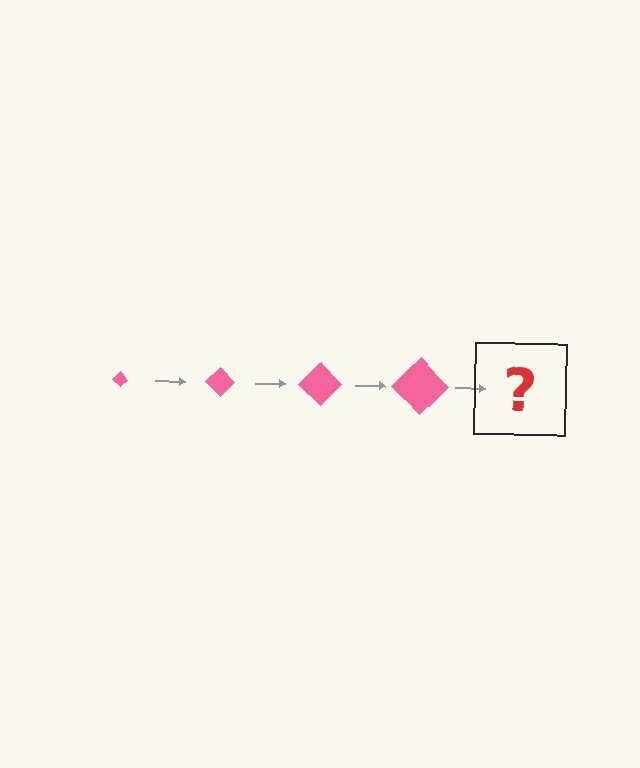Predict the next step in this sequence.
The next step is a pink diamond, larger than the previous one.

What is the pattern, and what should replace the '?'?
The pattern is that the diamond gets progressively larger each step. The '?' should be a pink diamond, larger than the previous one.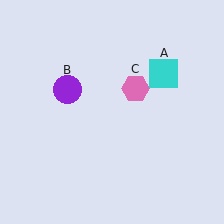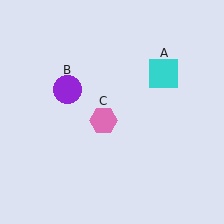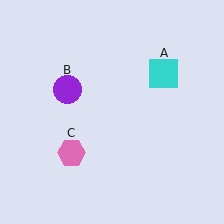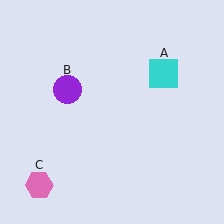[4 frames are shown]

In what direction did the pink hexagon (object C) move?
The pink hexagon (object C) moved down and to the left.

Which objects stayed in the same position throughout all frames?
Cyan square (object A) and purple circle (object B) remained stationary.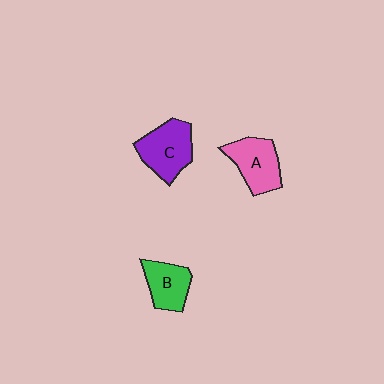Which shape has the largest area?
Shape C (purple).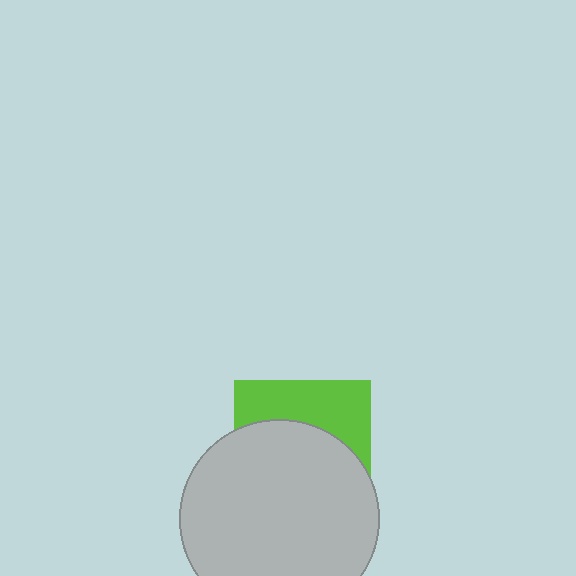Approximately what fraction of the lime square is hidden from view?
Roughly 62% of the lime square is hidden behind the light gray circle.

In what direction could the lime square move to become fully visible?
The lime square could move up. That would shift it out from behind the light gray circle entirely.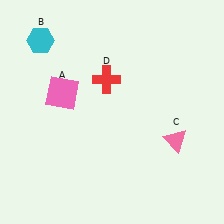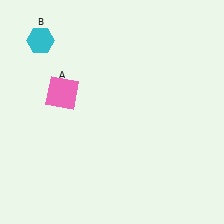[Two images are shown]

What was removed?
The pink triangle (C), the red cross (D) were removed in Image 2.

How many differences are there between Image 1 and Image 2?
There are 2 differences between the two images.